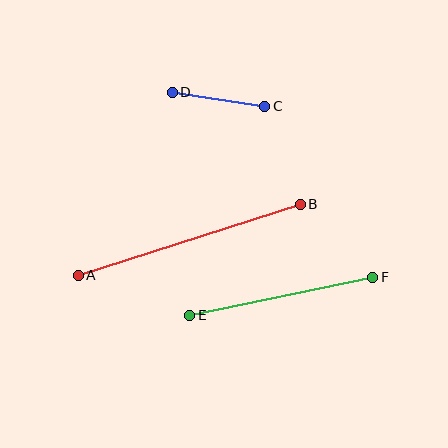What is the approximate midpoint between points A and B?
The midpoint is at approximately (189, 240) pixels.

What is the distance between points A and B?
The distance is approximately 233 pixels.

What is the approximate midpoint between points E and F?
The midpoint is at approximately (281, 296) pixels.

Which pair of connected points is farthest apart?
Points A and B are farthest apart.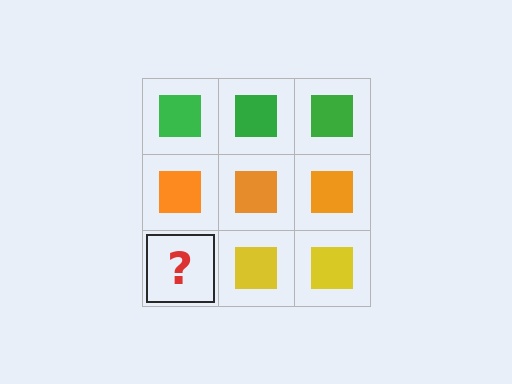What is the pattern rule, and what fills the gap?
The rule is that each row has a consistent color. The gap should be filled with a yellow square.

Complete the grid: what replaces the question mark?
The question mark should be replaced with a yellow square.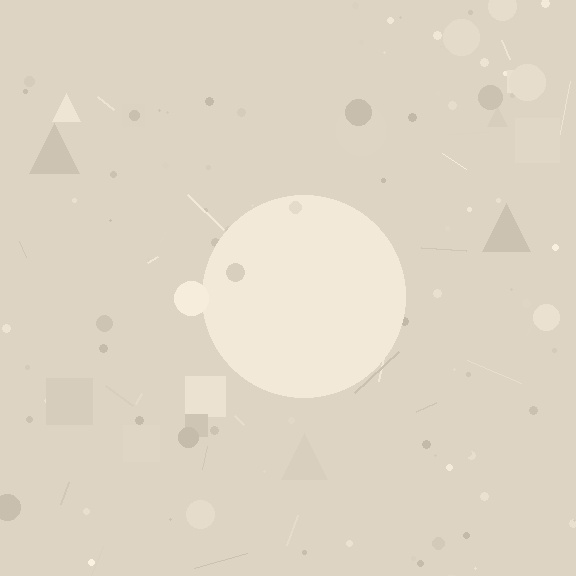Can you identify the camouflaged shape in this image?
The camouflaged shape is a circle.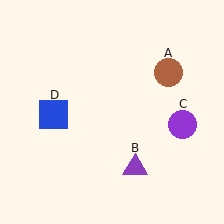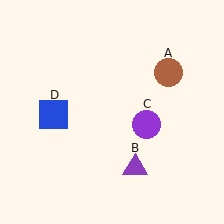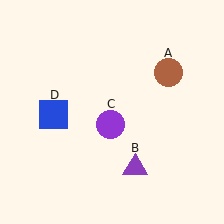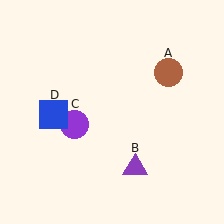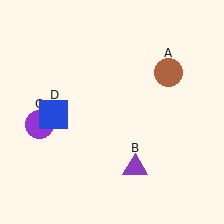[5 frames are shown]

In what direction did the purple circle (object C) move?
The purple circle (object C) moved left.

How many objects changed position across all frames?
1 object changed position: purple circle (object C).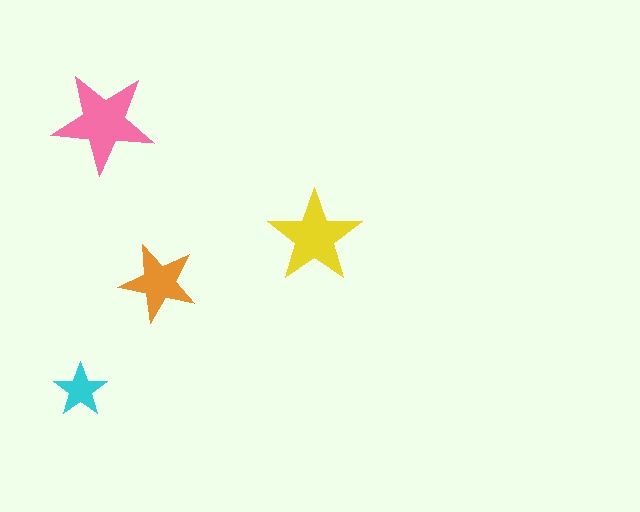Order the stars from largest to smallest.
the pink one, the yellow one, the orange one, the cyan one.